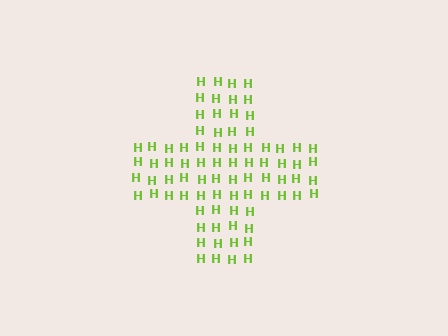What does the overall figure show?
The overall figure shows a cross.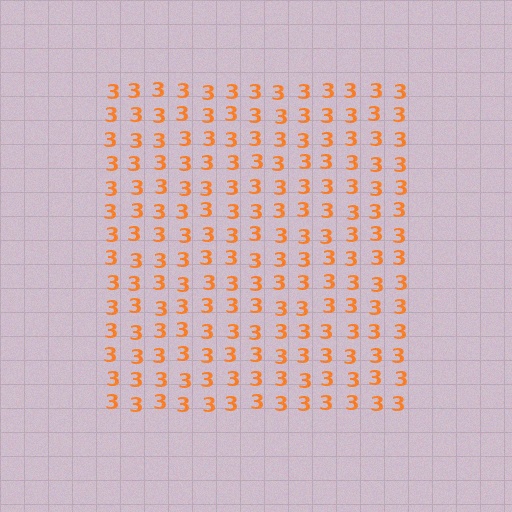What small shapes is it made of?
It is made of small digit 3's.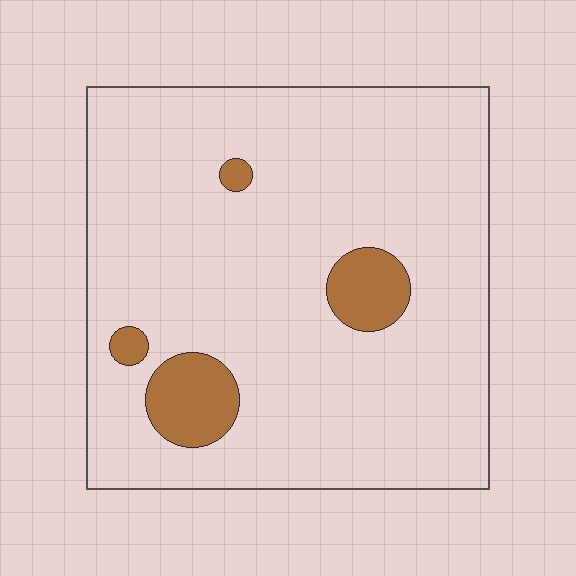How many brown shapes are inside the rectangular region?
4.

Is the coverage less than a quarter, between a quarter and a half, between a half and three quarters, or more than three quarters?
Less than a quarter.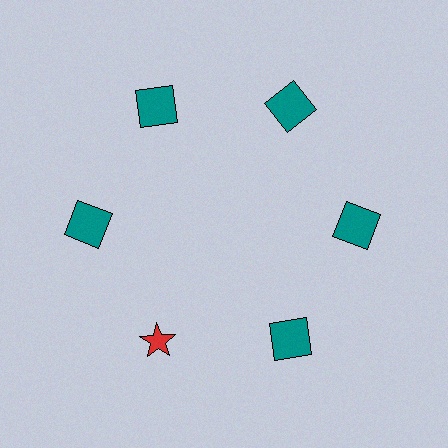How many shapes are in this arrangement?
There are 6 shapes arranged in a ring pattern.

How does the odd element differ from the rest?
It differs in both color (red instead of teal) and shape (star instead of square).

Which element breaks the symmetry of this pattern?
The red star at roughly the 7 o'clock position breaks the symmetry. All other shapes are teal squares.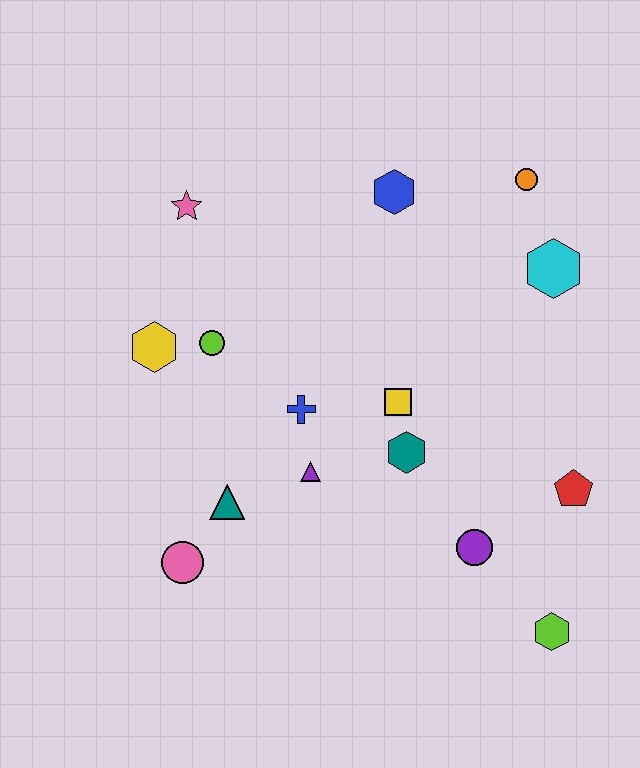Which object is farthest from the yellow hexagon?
The lime hexagon is farthest from the yellow hexagon.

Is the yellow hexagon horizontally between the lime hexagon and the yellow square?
No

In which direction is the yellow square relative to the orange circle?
The yellow square is below the orange circle.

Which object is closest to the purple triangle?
The blue cross is closest to the purple triangle.